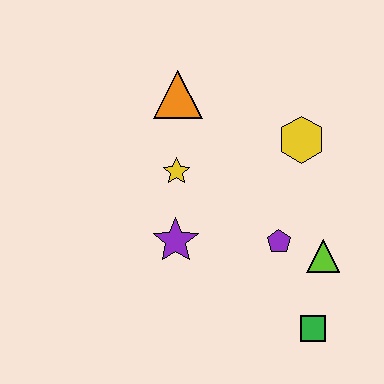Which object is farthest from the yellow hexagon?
The green square is farthest from the yellow hexagon.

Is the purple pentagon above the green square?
Yes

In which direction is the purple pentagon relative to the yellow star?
The purple pentagon is to the right of the yellow star.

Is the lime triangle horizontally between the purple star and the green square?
No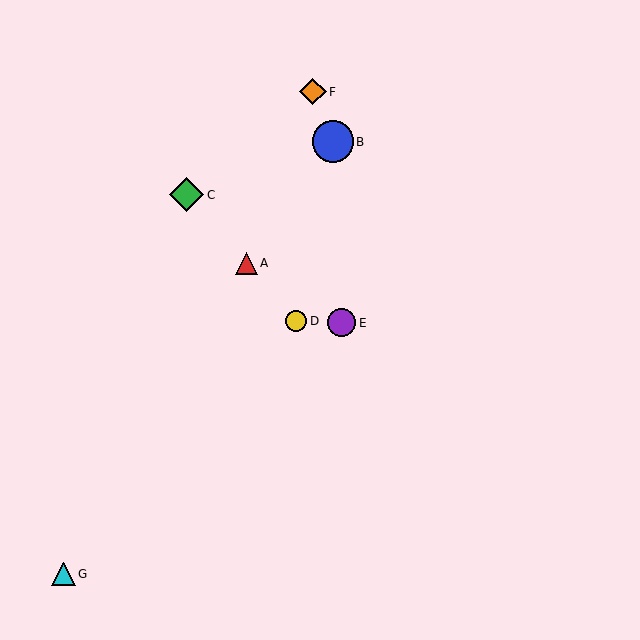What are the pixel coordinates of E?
Object E is at (342, 323).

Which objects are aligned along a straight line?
Objects A, C, D are aligned along a straight line.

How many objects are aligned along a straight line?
3 objects (A, C, D) are aligned along a straight line.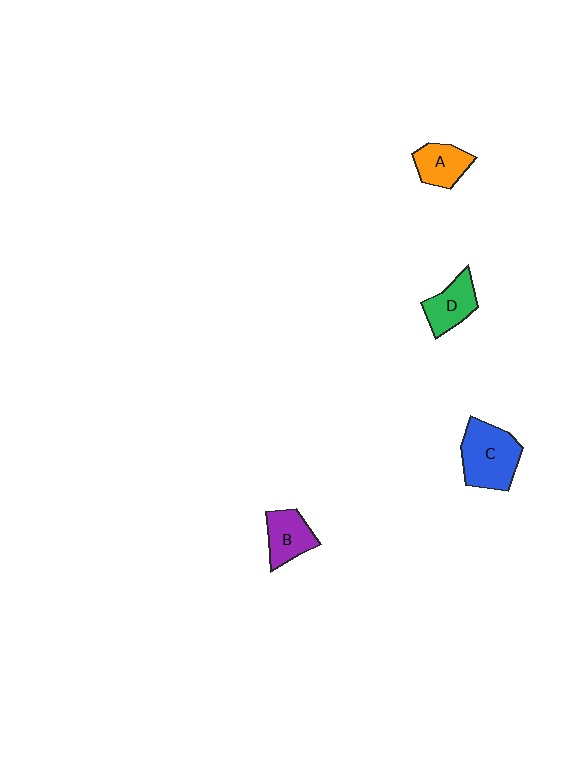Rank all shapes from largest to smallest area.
From largest to smallest: C (blue), B (purple), D (green), A (orange).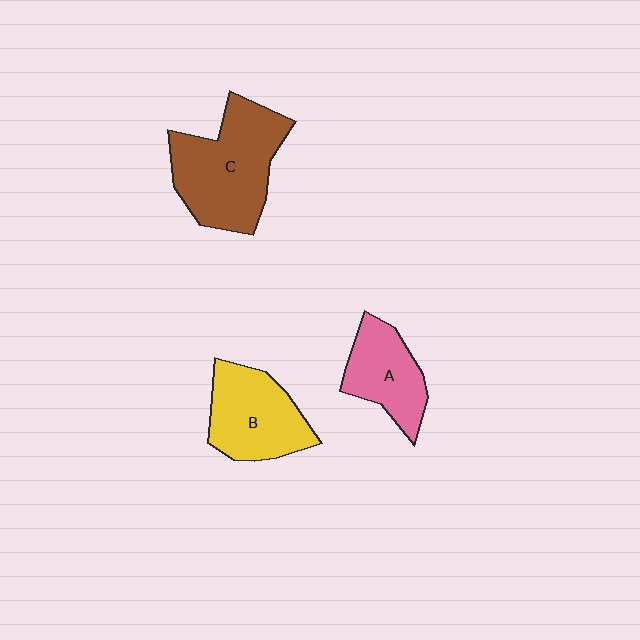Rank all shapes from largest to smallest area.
From largest to smallest: C (brown), B (yellow), A (pink).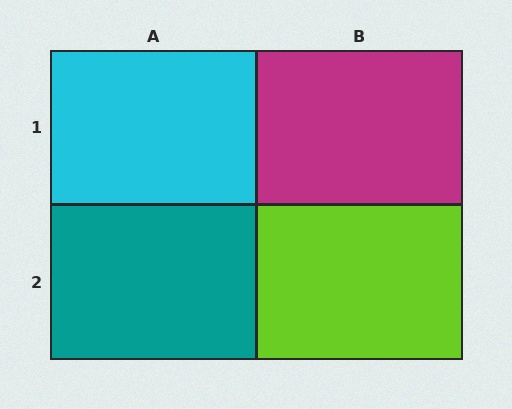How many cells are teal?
1 cell is teal.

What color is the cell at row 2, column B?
Lime.